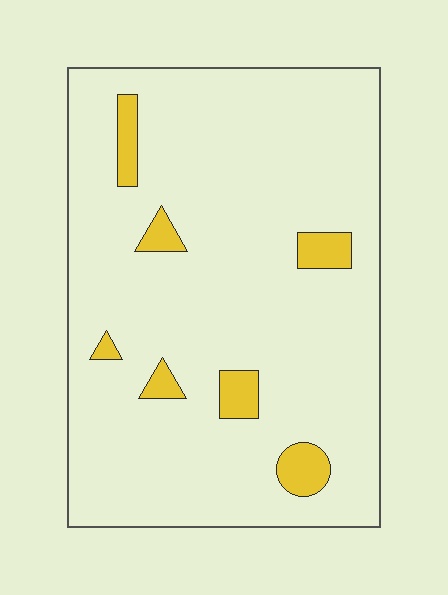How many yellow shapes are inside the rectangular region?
7.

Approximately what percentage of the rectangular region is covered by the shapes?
Approximately 10%.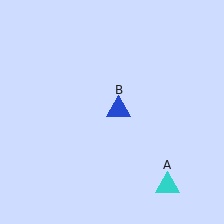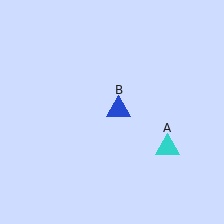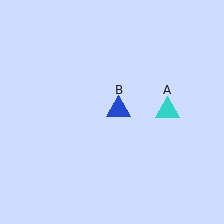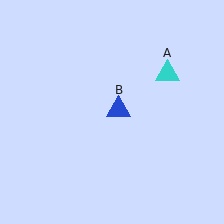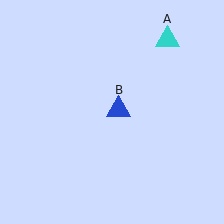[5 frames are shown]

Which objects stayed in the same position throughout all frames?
Blue triangle (object B) remained stationary.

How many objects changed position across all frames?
1 object changed position: cyan triangle (object A).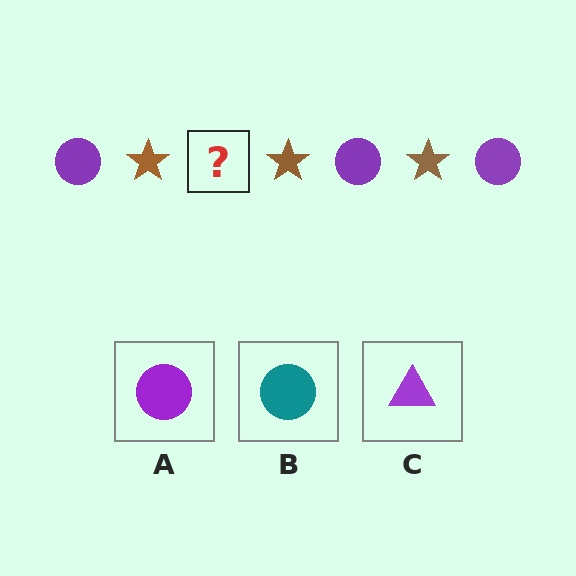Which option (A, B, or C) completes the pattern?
A.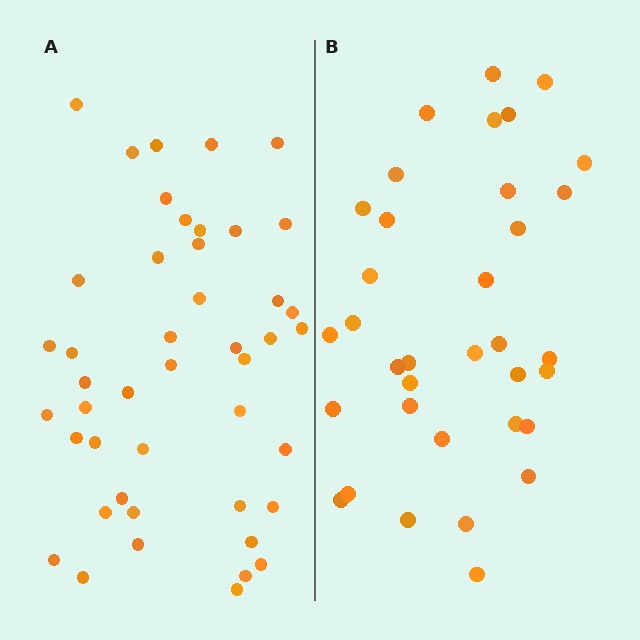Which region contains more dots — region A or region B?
Region A (the left region) has more dots.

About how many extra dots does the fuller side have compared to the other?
Region A has roughly 10 or so more dots than region B.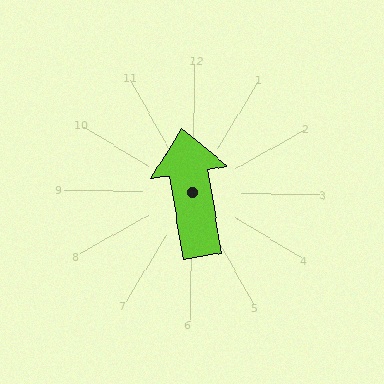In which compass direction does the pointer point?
North.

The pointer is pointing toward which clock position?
Roughly 12 o'clock.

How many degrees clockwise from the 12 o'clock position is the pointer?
Approximately 350 degrees.